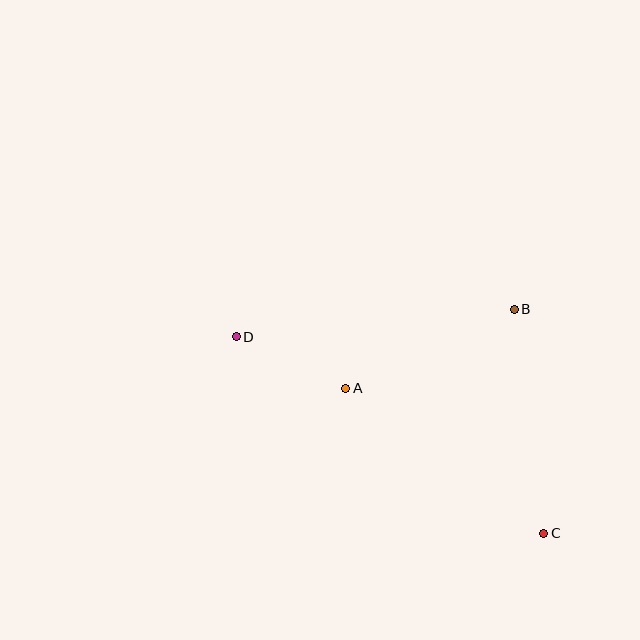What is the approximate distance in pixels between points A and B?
The distance between A and B is approximately 186 pixels.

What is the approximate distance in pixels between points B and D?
The distance between B and D is approximately 279 pixels.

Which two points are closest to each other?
Points A and D are closest to each other.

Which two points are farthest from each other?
Points C and D are farthest from each other.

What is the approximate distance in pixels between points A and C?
The distance between A and C is approximately 245 pixels.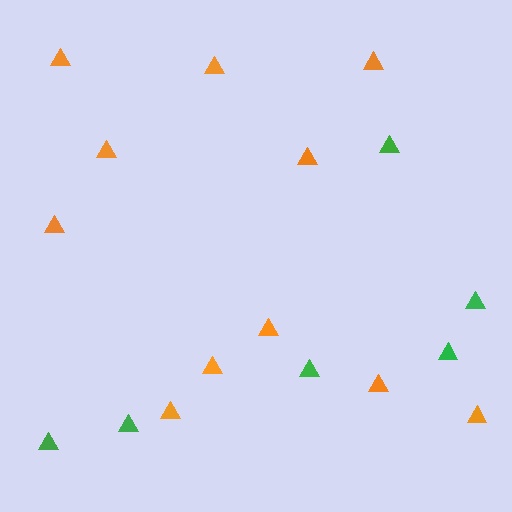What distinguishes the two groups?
There are 2 groups: one group of orange triangles (11) and one group of green triangles (6).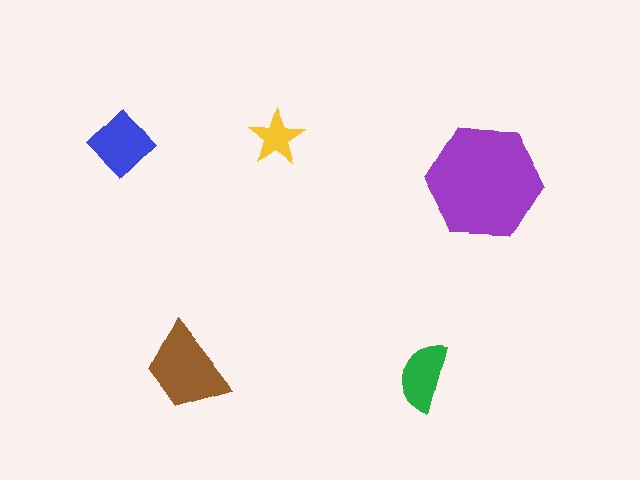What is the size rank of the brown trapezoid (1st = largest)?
2nd.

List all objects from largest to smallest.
The purple hexagon, the brown trapezoid, the blue diamond, the green semicircle, the yellow star.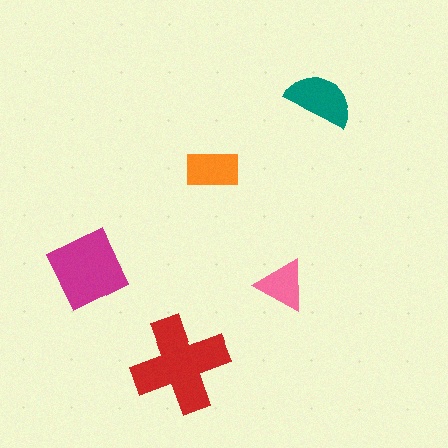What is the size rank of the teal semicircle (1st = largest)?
3rd.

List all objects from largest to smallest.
The red cross, the magenta diamond, the teal semicircle, the orange rectangle, the pink triangle.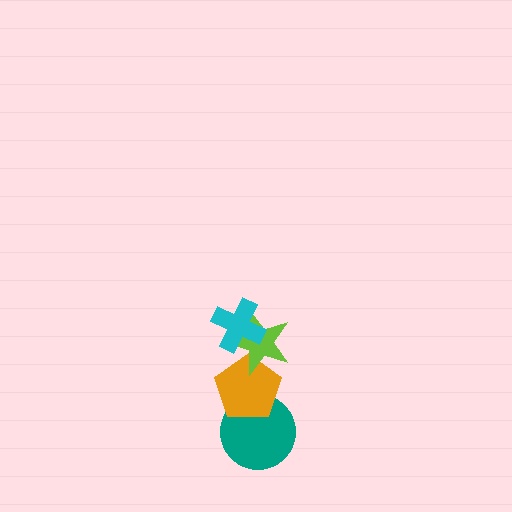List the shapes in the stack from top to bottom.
From top to bottom: the cyan cross, the lime star, the orange pentagon, the teal circle.